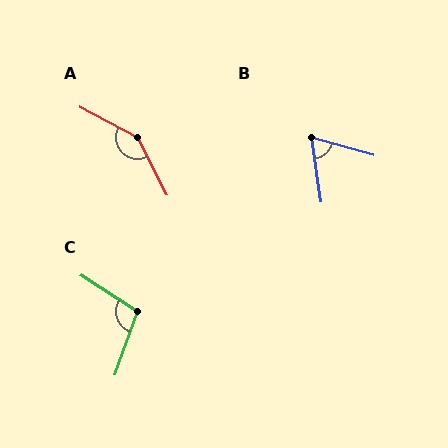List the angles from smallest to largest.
B (67°), C (103°), A (145°).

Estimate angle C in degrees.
Approximately 103 degrees.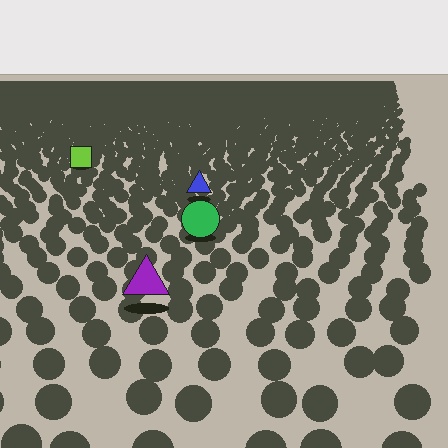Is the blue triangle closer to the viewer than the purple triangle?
No. The purple triangle is closer — you can tell from the texture gradient: the ground texture is coarser near it.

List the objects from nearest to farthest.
From nearest to farthest: the purple triangle, the green circle, the blue triangle, the lime square.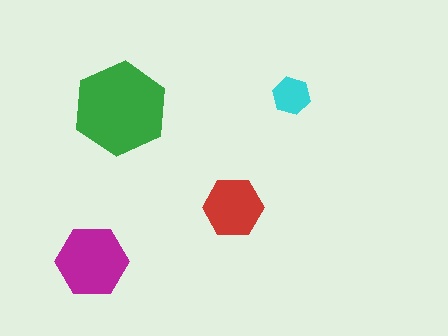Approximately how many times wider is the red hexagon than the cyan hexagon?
About 1.5 times wider.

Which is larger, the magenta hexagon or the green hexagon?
The green one.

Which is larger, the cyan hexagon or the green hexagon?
The green one.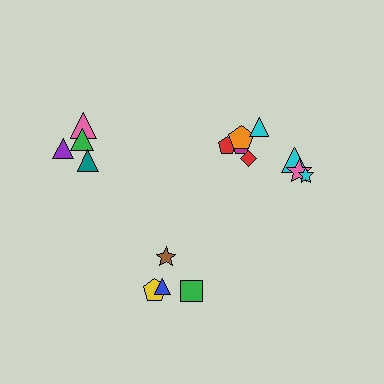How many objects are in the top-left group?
There are 4 objects.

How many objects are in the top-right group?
There are 8 objects.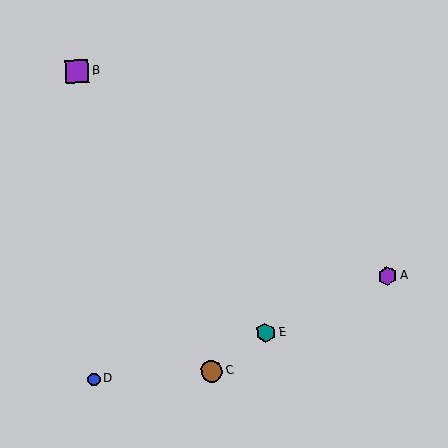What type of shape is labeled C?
Shape C is a brown circle.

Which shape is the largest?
The purple square (labeled B) is the largest.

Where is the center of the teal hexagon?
The center of the teal hexagon is at (266, 333).